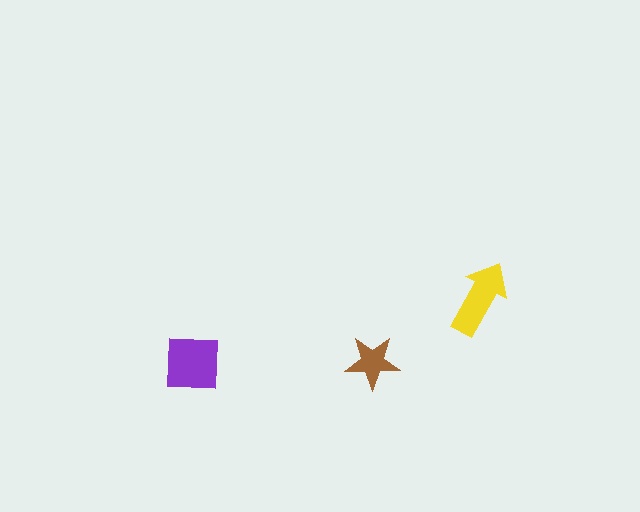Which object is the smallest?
The brown star.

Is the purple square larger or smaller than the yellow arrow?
Larger.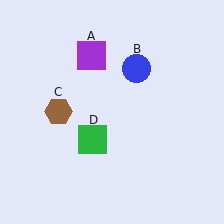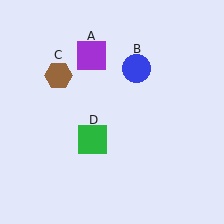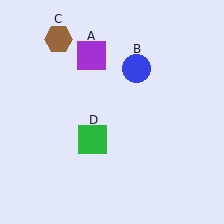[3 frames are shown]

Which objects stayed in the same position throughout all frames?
Purple square (object A) and blue circle (object B) and green square (object D) remained stationary.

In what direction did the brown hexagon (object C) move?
The brown hexagon (object C) moved up.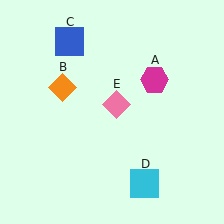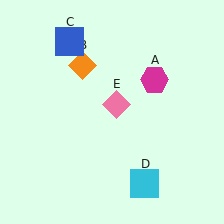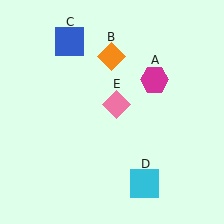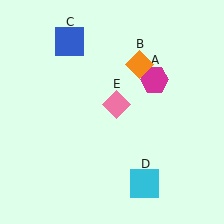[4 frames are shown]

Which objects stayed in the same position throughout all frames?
Magenta hexagon (object A) and blue square (object C) and cyan square (object D) and pink diamond (object E) remained stationary.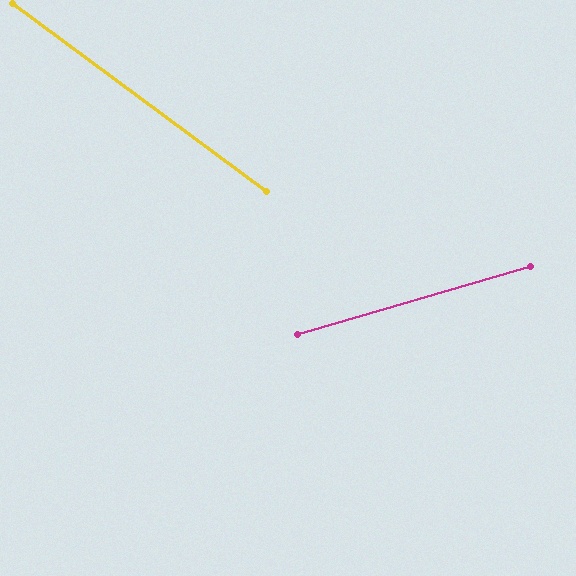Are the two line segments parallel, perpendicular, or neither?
Neither parallel nor perpendicular — they differ by about 53°.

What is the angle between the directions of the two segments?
Approximately 53 degrees.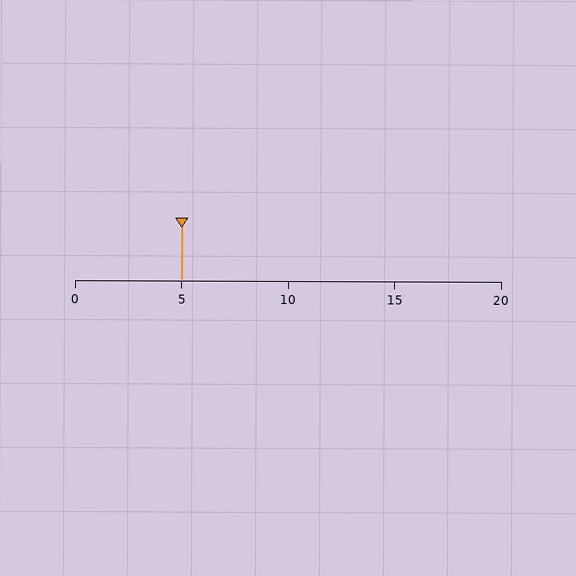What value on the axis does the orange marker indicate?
The marker indicates approximately 5.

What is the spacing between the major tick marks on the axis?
The major ticks are spaced 5 apart.